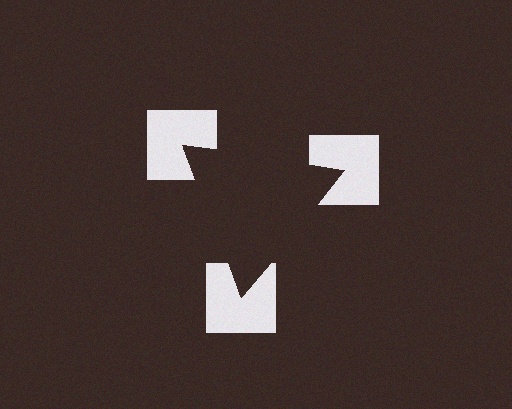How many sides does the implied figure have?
3 sides.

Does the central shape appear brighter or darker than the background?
It typically appears slightly darker than the background, even though no actual brightness change is drawn.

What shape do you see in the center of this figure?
An illusory triangle — its edges are inferred from the aligned wedge cuts in the notched squares, not physically drawn.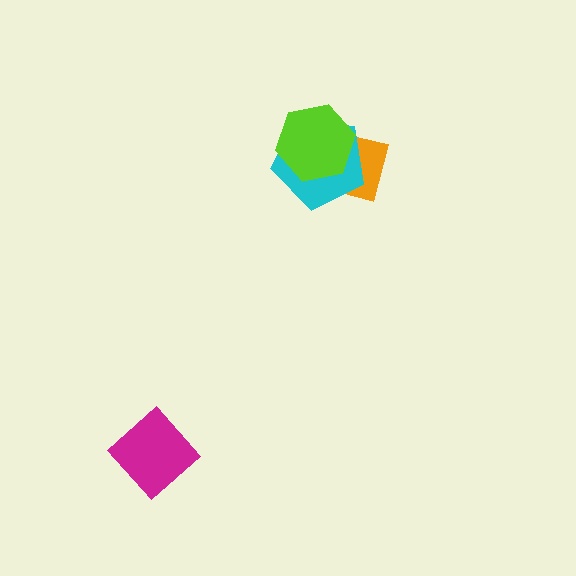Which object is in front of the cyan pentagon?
The lime hexagon is in front of the cyan pentagon.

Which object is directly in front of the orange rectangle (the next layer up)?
The cyan pentagon is directly in front of the orange rectangle.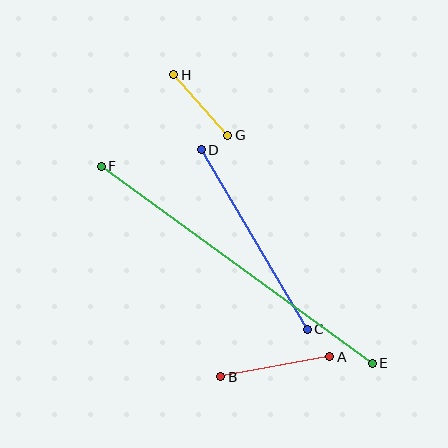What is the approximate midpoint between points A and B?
The midpoint is at approximately (275, 367) pixels.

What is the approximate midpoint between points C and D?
The midpoint is at approximately (254, 240) pixels.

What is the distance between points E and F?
The distance is approximately 335 pixels.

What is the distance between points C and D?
The distance is approximately 209 pixels.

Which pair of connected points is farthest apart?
Points E and F are farthest apart.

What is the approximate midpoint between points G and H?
The midpoint is at approximately (201, 105) pixels.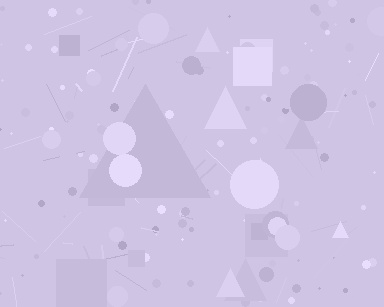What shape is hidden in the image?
A triangle is hidden in the image.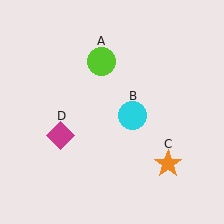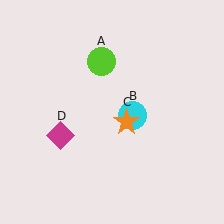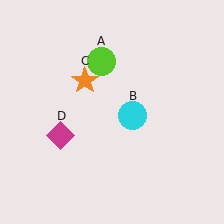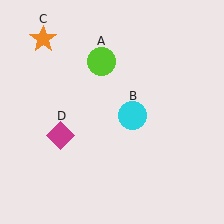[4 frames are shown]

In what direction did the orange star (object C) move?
The orange star (object C) moved up and to the left.